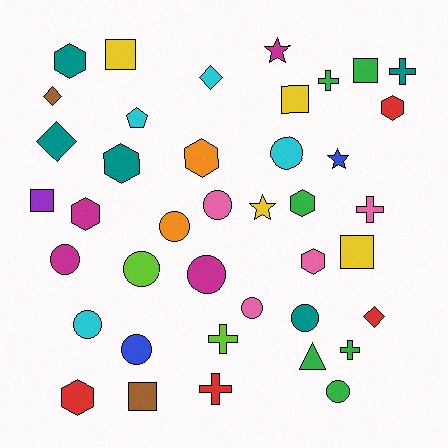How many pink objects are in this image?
There are 4 pink objects.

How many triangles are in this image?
There is 1 triangle.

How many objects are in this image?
There are 40 objects.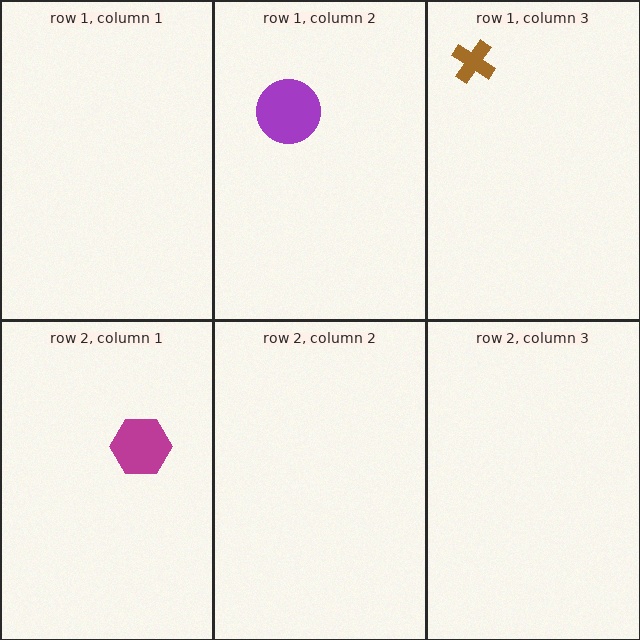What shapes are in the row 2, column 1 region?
The magenta hexagon.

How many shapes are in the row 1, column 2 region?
1.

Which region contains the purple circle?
The row 1, column 2 region.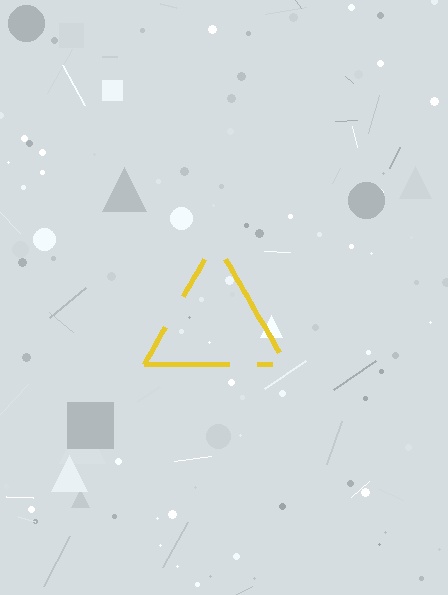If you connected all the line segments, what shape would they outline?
They would outline a triangle.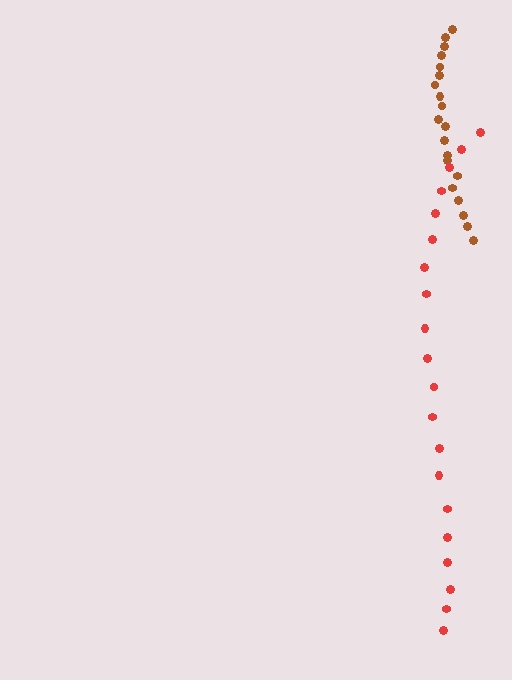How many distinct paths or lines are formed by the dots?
There are 2 distinct paths.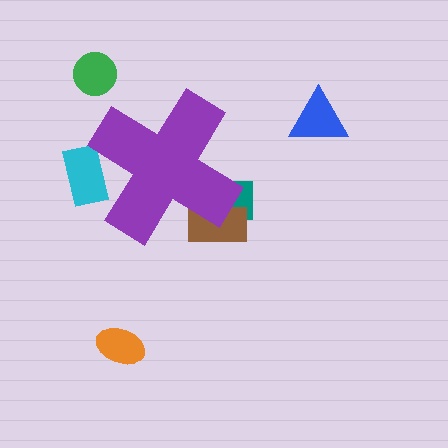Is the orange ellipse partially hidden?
No, the orange ellipse is fully visible.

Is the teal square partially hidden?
Yes, the teal square is partially hidden behind the purple cross.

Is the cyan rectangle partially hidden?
Yes, the cyan rectangle is partially hidden behind the purple cross.